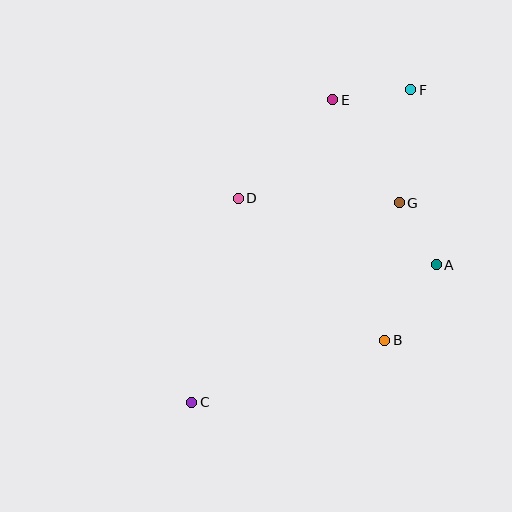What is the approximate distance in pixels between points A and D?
The distance between A and D is approximately 209 pixels.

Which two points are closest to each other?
Points A and G are closest to each other.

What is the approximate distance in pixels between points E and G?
The distance between E and G is approximately 123 pixels.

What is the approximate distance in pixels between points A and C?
The distance between A and C is approximately 280 pixels.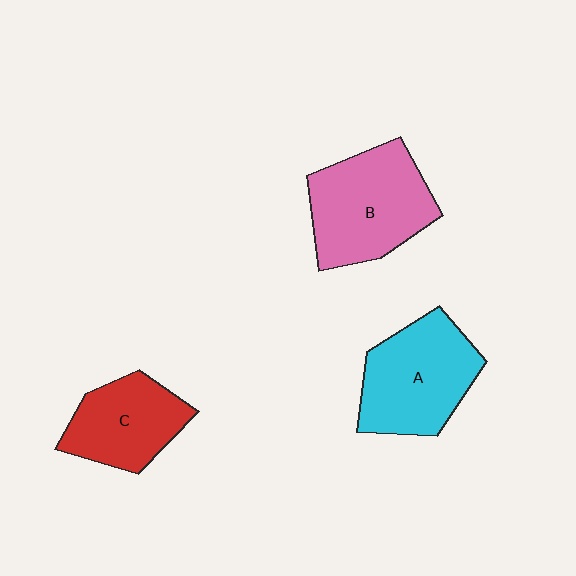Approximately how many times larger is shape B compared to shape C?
Approximately 1.4 times.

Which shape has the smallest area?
Shape C (red).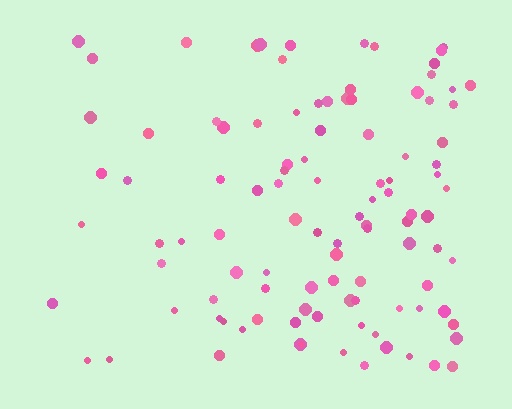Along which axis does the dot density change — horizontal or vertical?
Horizontal.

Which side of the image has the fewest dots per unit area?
The left.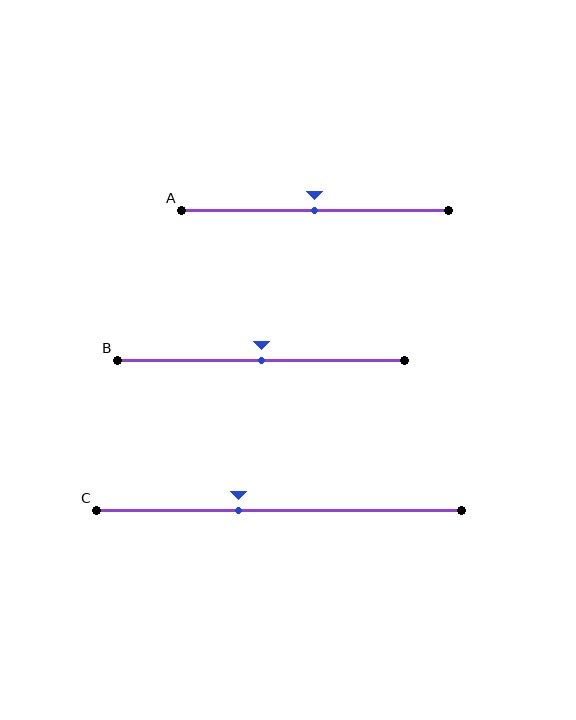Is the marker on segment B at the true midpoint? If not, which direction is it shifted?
Yes, the marker on segment B is at the true midpoint.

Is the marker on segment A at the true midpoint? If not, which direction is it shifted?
Yes, the marker on segment A is at the true midpoint.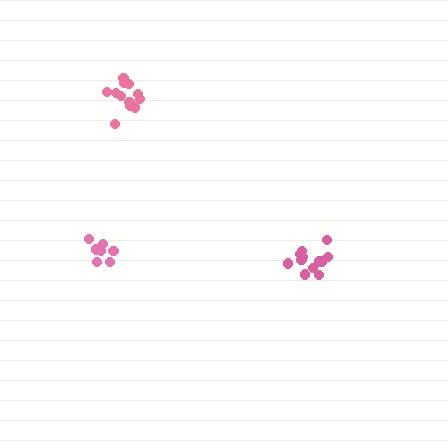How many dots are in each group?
Group 1: 12 dots, Group 2: 12 dots, Group 3: 7 dots (31 total).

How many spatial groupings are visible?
There are 3 spatial groupings.